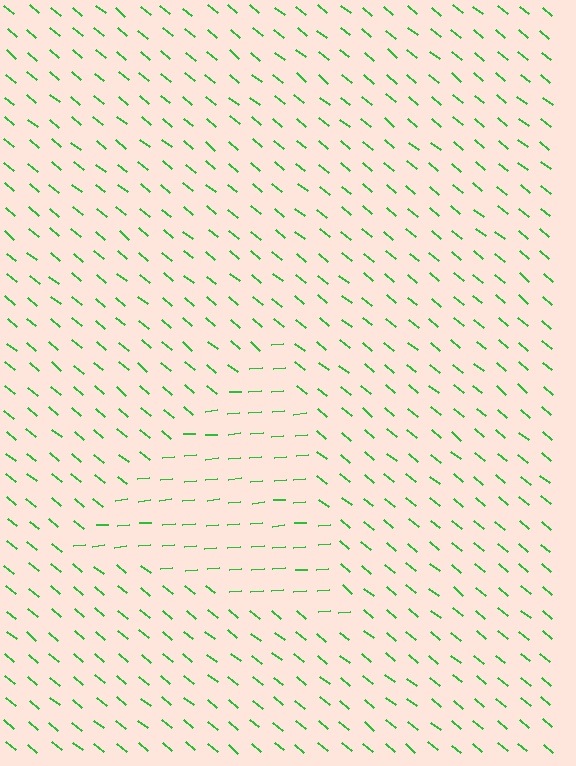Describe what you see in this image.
The image is filled with small green line segments. A triangle region in the image has lines oriented differently from the surrounding lines, creating a visible texture boundary.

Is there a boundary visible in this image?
Yes, there is a texture boundary formed by a change in line orientation.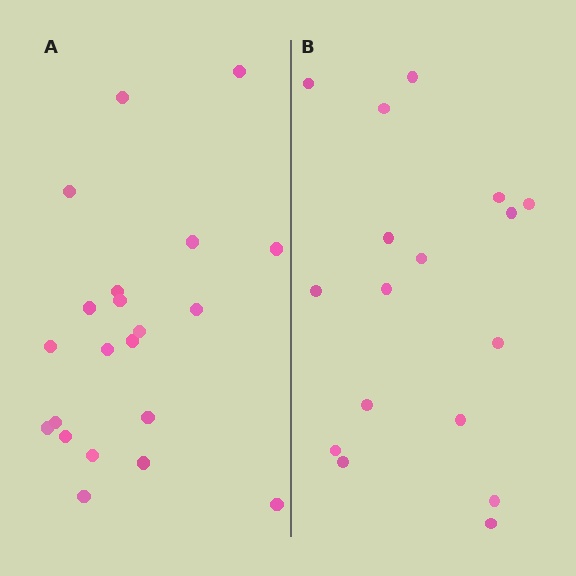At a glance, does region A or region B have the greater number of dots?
Region A (the left region) has more dots.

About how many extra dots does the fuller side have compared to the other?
Region A has about 4 more dots than region B.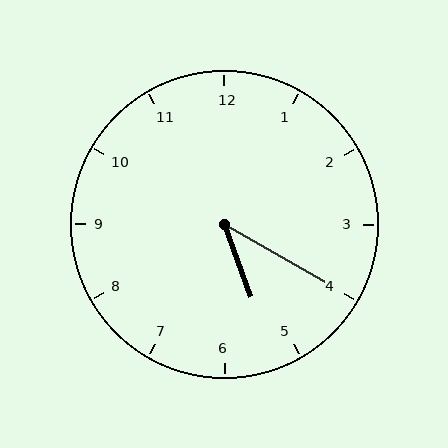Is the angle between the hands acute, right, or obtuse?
It is acute.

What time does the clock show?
5:20.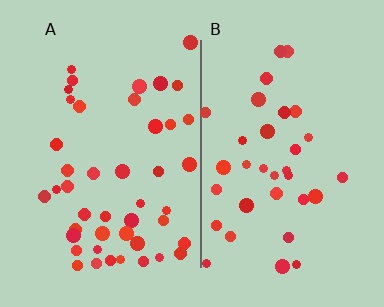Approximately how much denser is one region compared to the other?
Approximately 1.3× — region A over region B.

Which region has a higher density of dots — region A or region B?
A (the left).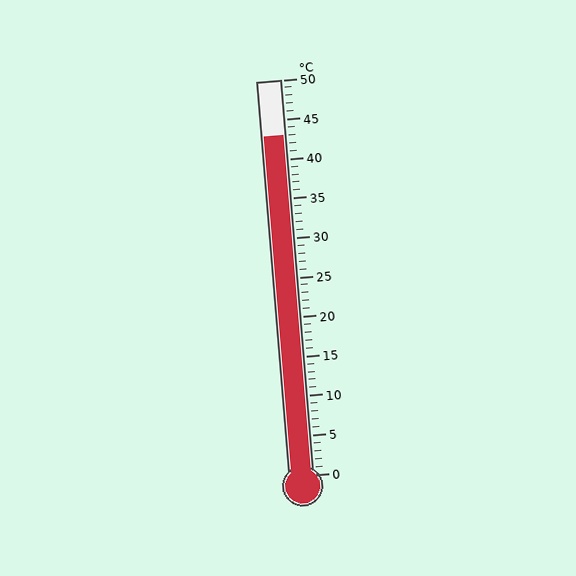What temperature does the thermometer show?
The thermometer shows approximately 43°C.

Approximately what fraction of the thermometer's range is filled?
The thermometer is filled to approximately 85% of its range.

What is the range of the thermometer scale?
The thermometer scale ranges from 0°C to 50°C.